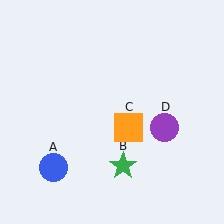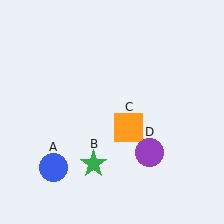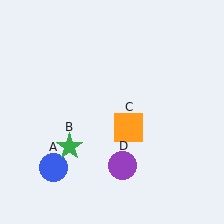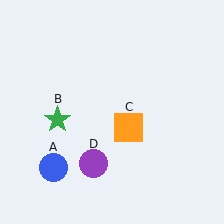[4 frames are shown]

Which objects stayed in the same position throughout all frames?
Blue circle (object A) and orange square (object C) remained stationary.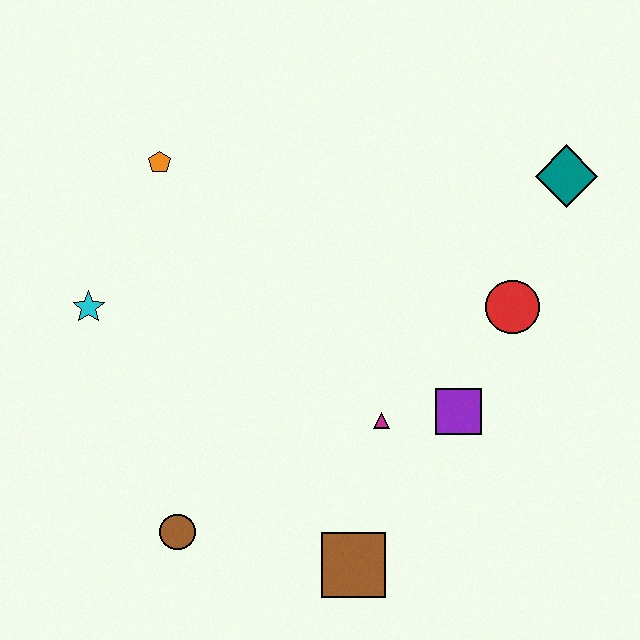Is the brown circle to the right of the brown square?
No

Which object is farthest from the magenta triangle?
The orange pentagon is farthest from the magenta triangle.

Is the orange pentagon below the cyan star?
No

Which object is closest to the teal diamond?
The red circle is closest to the teal diamond.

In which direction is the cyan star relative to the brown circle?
The cyan star is above the brown circle.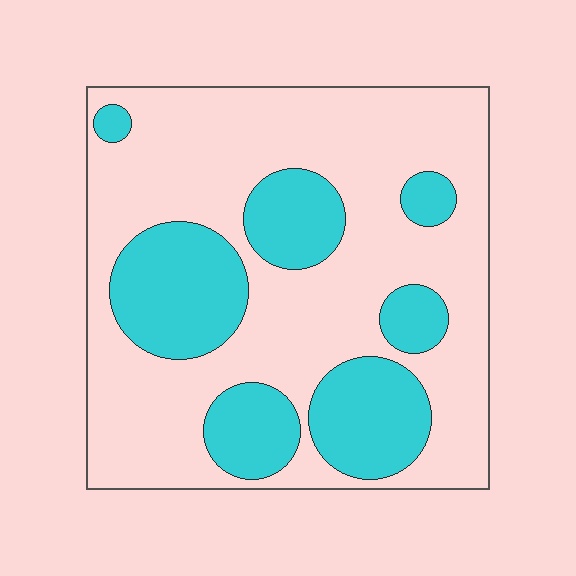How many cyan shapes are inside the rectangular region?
7.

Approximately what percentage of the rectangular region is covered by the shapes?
Approximately 30%.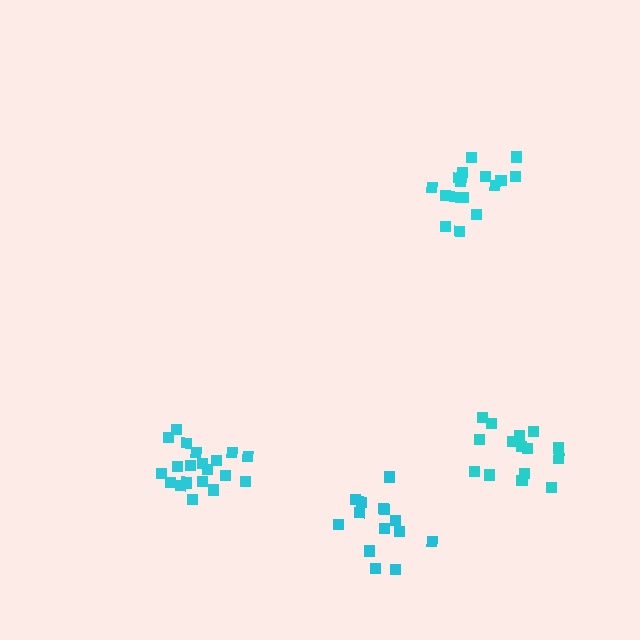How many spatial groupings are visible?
There are 4 spatial groupings.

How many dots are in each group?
Group 1: 16 dots, Group 2: 17 dots, Group 3: 14 dots, Group 4: 20 dots (67 total).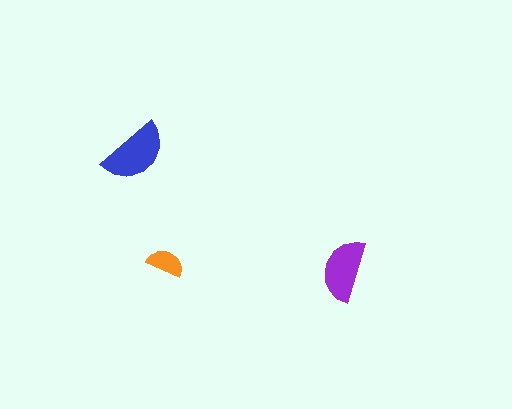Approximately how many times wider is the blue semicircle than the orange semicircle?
About 2 times wider.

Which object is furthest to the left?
The blue semicircle is leftmost.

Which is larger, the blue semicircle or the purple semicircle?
The blue one.